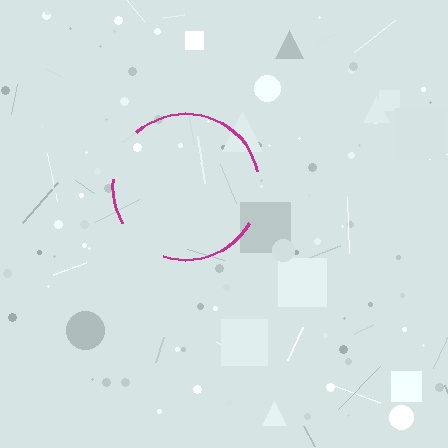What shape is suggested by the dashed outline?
The dashed outline suggests a circle.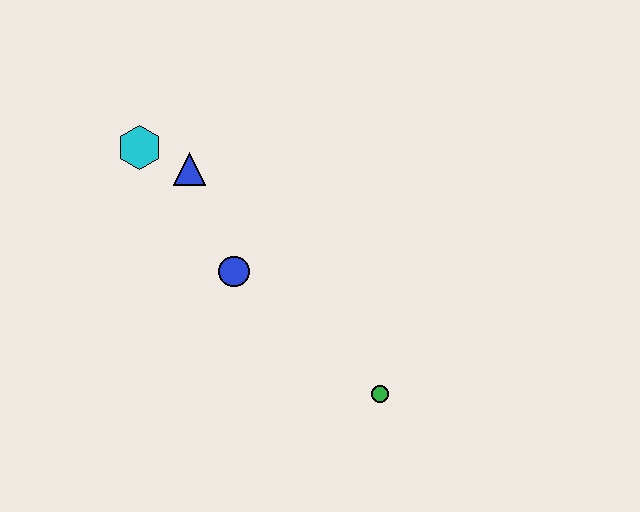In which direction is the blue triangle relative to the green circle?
The blue triangle is above the green circle.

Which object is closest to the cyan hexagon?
The blue triangle is closest to the cyan hexagon.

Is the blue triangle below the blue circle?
No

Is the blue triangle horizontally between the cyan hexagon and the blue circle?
Yes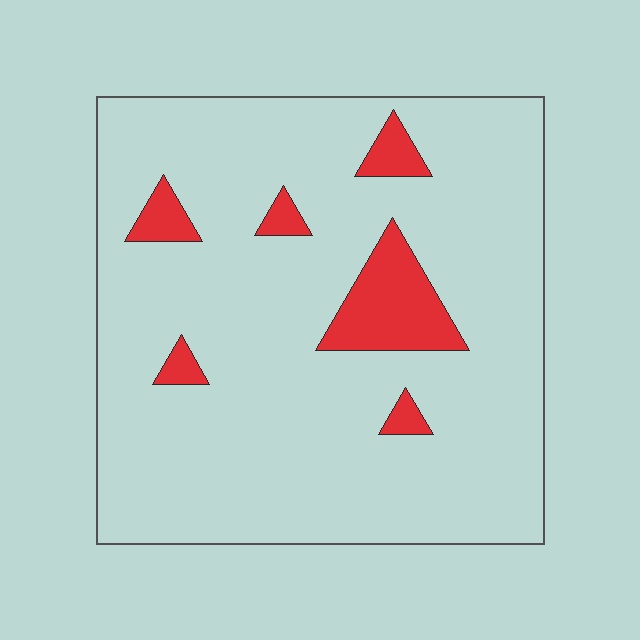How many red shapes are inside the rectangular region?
6.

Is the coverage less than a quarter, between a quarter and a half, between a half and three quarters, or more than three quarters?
Less than a quarter.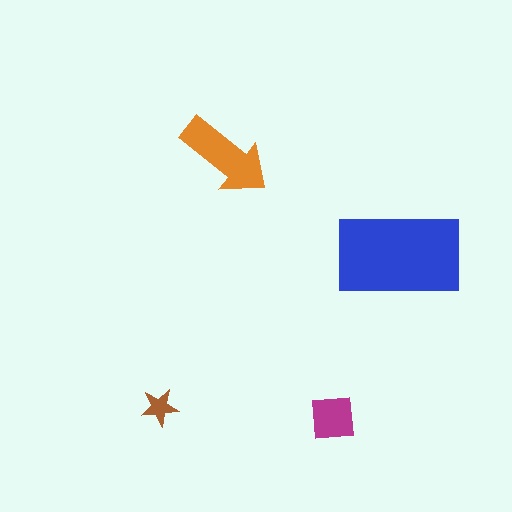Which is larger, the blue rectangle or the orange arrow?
The blue rectangle.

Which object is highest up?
The orange arrow is topmost.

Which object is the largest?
The blue rectangle.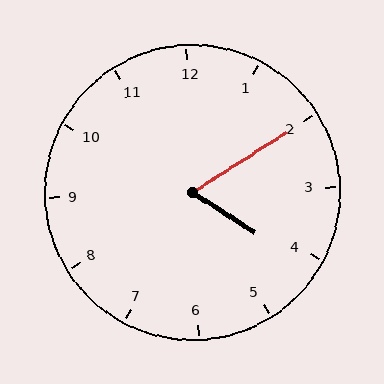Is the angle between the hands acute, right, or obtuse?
It is acute.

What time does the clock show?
4:10.